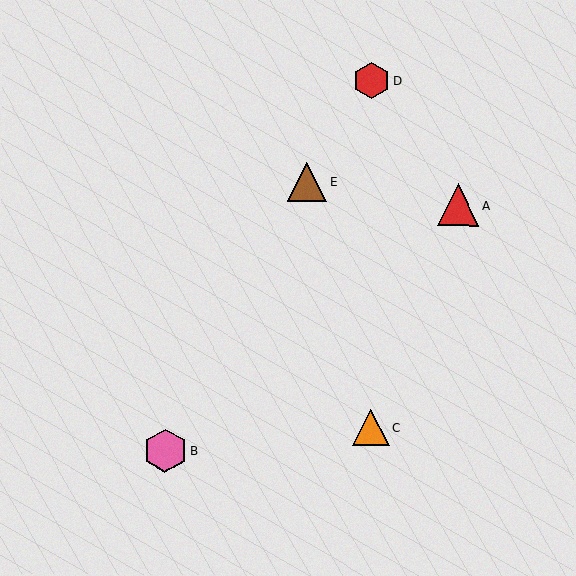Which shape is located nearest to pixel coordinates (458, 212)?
The red triangle (labeled A) at (458, 205) is nearest to that location.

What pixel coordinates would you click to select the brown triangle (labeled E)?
Click at (307, 182) to select the brown triangle E.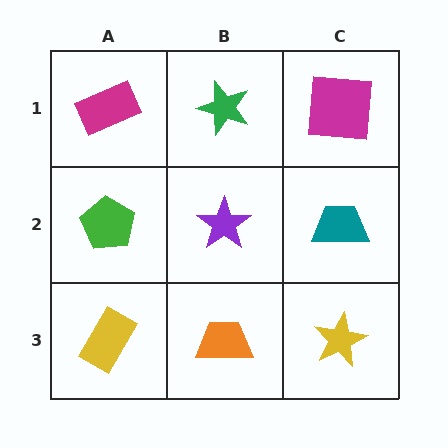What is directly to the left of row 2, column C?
A purple star.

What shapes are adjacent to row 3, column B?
A purple star (row 2, column B), a yellow rectangle (row 3, column A), a yellow star (row 3, column C).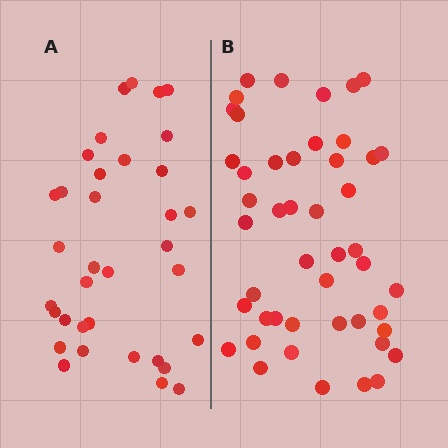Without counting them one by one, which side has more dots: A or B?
Region B (the right region) has more dots.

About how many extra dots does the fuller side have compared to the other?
Region B has roughly 12 or so more dots than region A.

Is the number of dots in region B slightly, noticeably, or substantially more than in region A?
Region B has noticeably more, but not dramatically so. The ratio is roughly 1.3 to 1.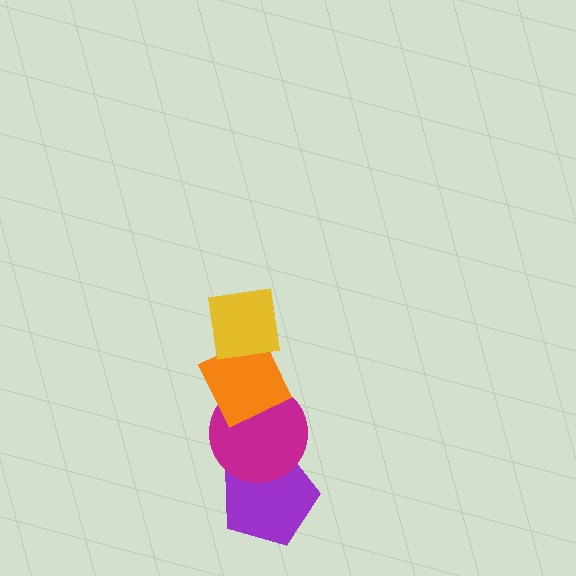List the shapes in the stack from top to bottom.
From top to bottom: the yellow square, the orange diamond, the magenta circle, the purple pentagon.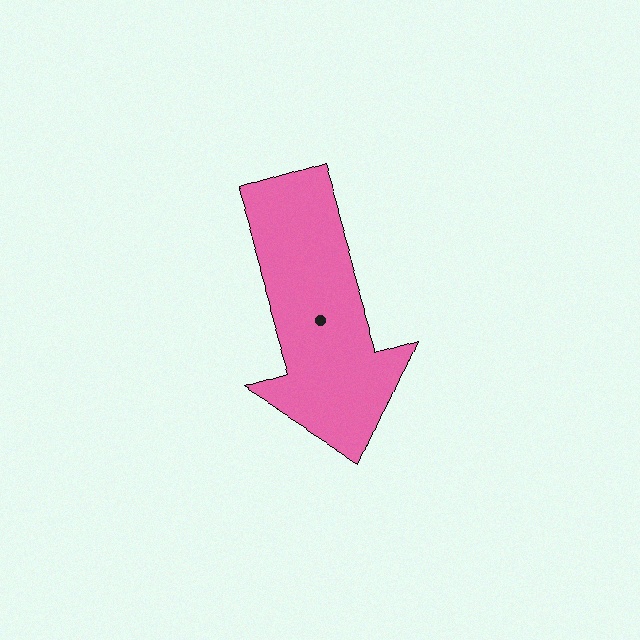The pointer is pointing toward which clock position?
Roughly 5 o'clock.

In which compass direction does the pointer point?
South.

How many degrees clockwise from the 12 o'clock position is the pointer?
Approximately 163 degrees.